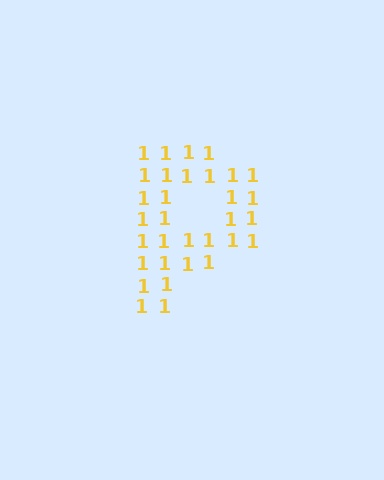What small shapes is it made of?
It is made of small digit 1's.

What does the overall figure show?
The overall figure shows the letter P.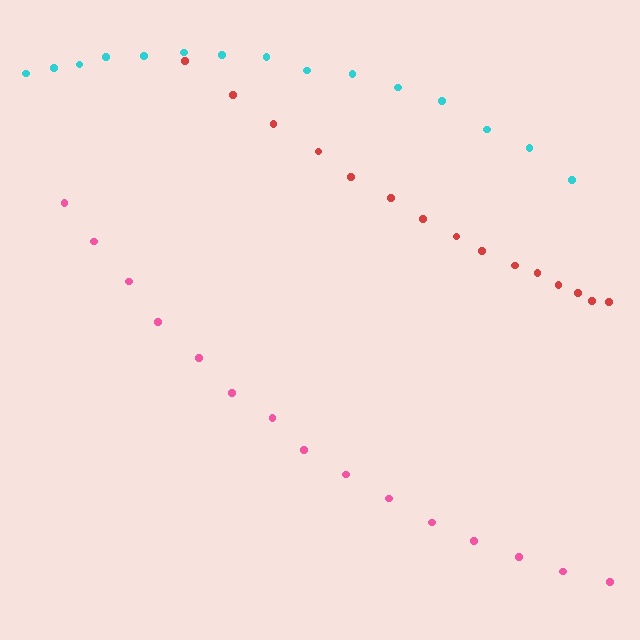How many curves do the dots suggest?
There are 3 distinct paths.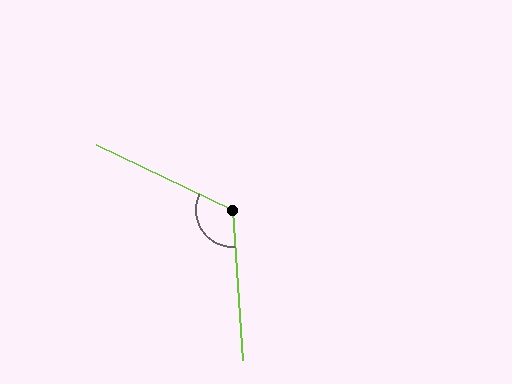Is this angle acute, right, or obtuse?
It is obtuse.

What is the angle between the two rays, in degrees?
Approximately 119 degrees.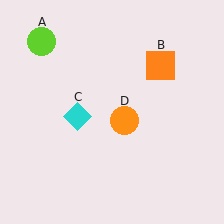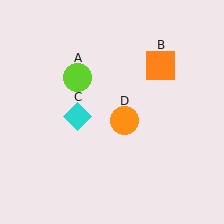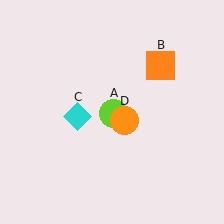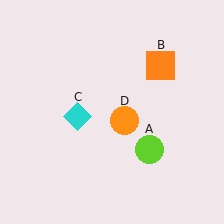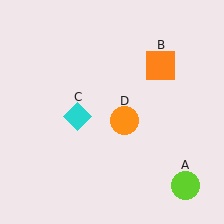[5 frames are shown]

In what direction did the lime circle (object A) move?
The lime circle (object A) moved down and to the right.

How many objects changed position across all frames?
1 object changed position: lime circle (object A).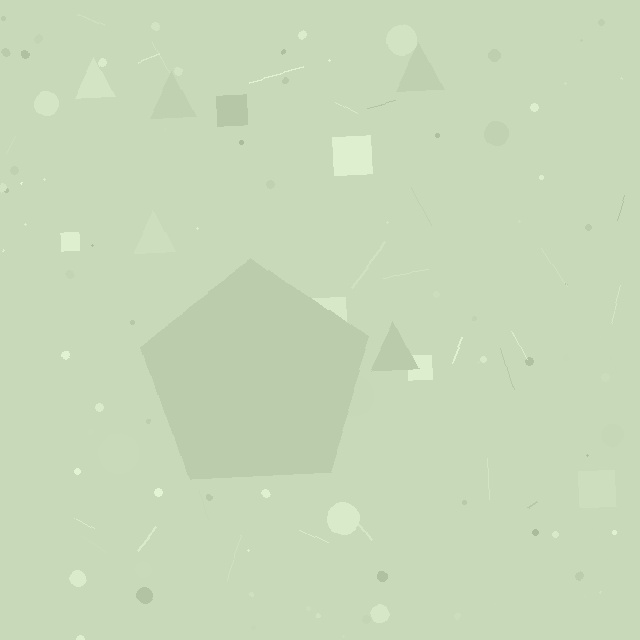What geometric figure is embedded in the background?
A pentagon is embedded in the background.